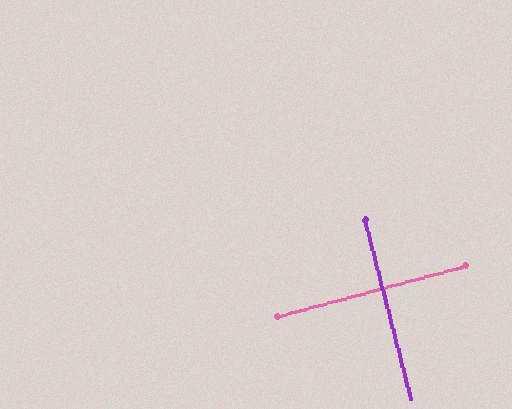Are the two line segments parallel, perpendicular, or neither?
Perpendicular — they meet at approximately 89°.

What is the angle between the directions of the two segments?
Approximately 89 degrees.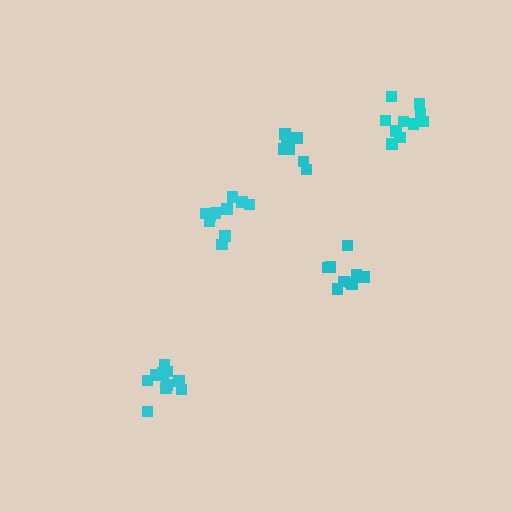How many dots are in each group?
Group 1: 10 dots, Group 2: 10 dots, Group 3: 8 dots, Group 4: 11 dots, Group 5: 9 dots (48 total).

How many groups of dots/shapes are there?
There are 5 groups.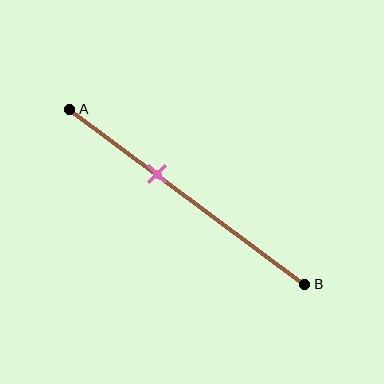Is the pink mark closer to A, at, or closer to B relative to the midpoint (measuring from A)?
The pink mark is closer to point A than the midpoint of segment AB.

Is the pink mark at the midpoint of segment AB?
No, the mark is at about 35% from A, not at the 50% midpoint.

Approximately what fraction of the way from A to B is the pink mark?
The pink mark is approximately 35% of the way from A to B.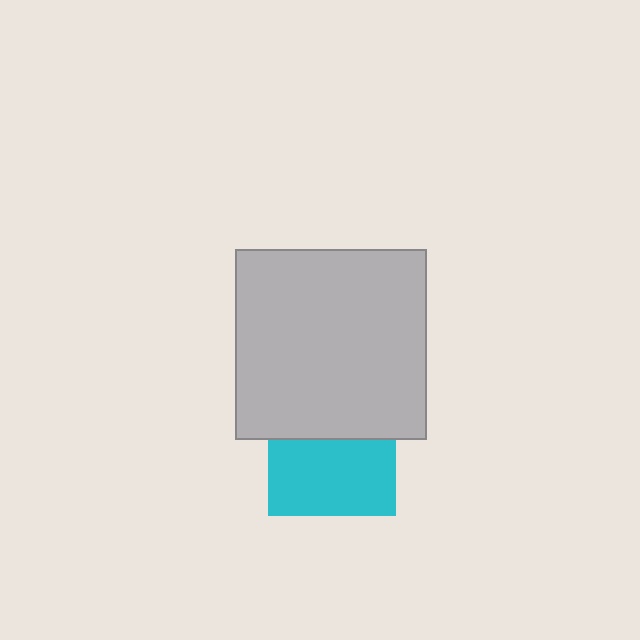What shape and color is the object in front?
The object in front is a light gray square.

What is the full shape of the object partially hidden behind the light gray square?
The partially hidden object is a cyan square.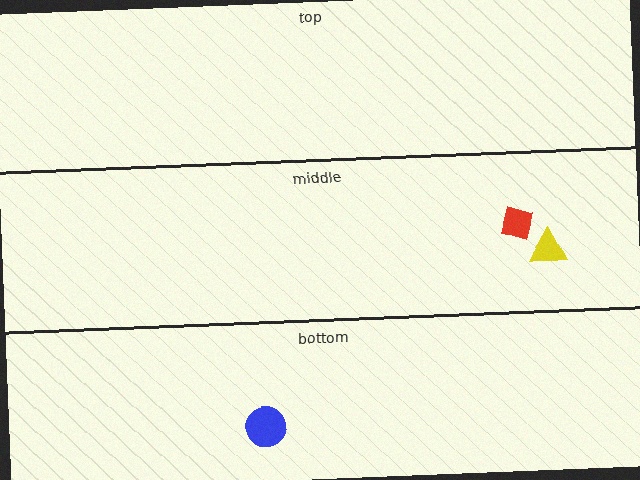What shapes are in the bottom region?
The blue circle.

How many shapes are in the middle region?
2.